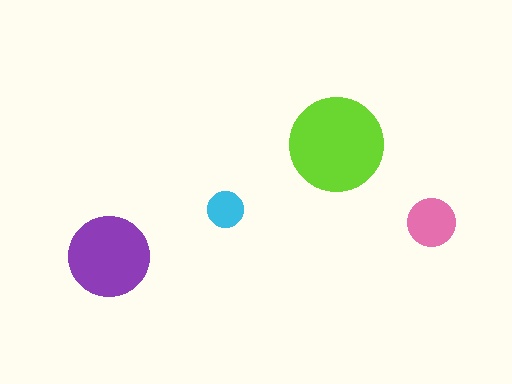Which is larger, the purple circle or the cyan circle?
The purple one.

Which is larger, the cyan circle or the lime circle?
The lime one.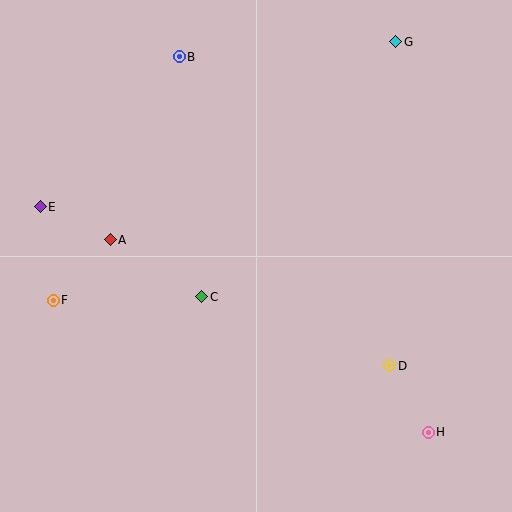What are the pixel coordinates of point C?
Point C is at (202, 297).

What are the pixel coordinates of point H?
Point H is at (428, 432).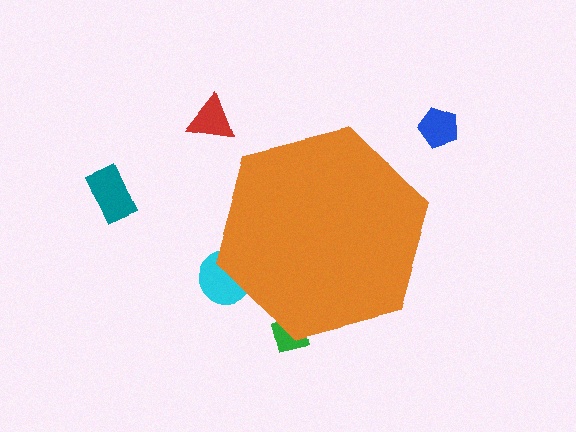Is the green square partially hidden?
Yes, the green square is partially hidden behind the orange hexagon.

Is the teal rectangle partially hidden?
No, the teal rectangle is fully visible.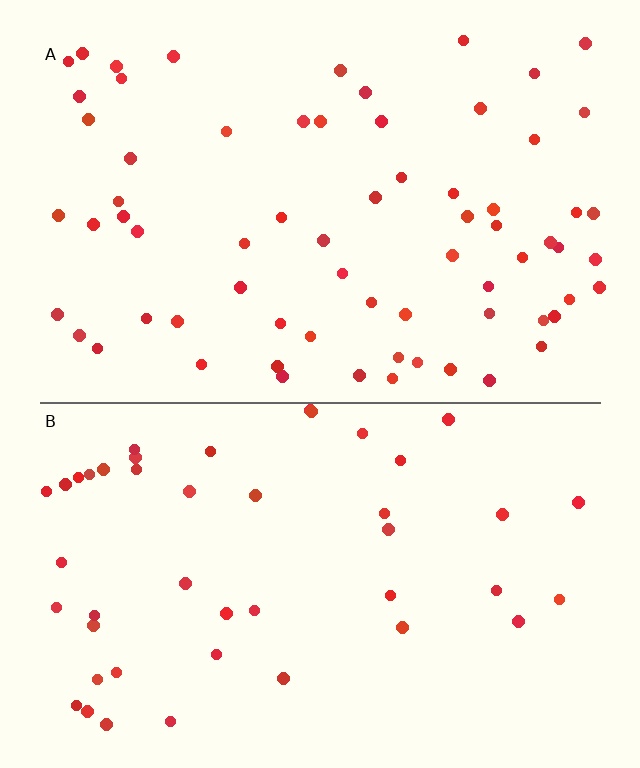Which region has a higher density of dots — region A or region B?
A (the top).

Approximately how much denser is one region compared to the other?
Approximately 1.5× — region A over region B.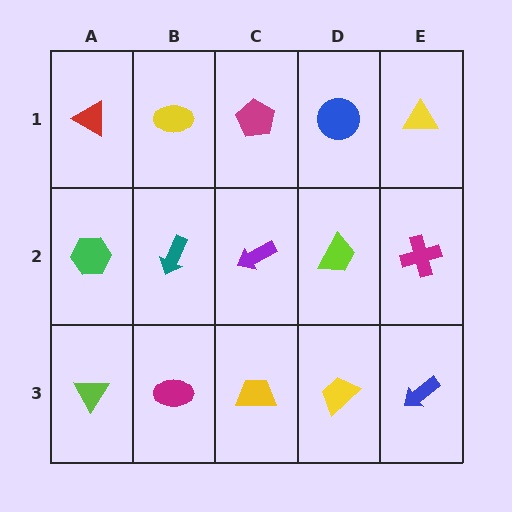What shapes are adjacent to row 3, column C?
A purple arrow (row 2, column C), a magenta ellipse (row 3, column B), a yellow trapezoid (row 3, column D).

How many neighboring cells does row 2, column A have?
3.